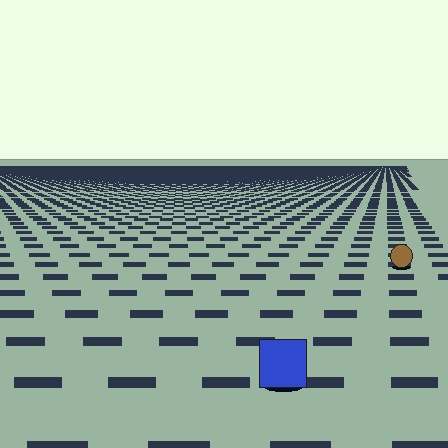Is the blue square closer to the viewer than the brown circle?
Yes. The blue square is closer — you can tell from the texture gradient: the ground texture is coarser near it.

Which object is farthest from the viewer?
The brown circle is farthest from the viewer. It appears smaller and the ground texture around it is denser.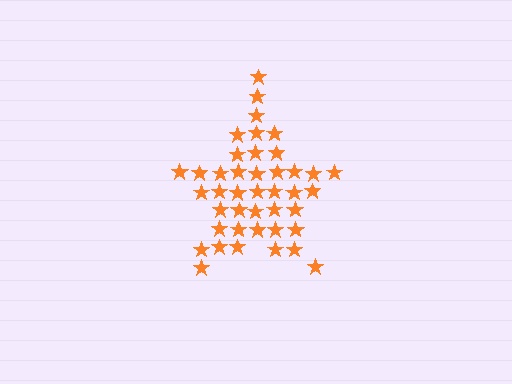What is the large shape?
The large shape is a star.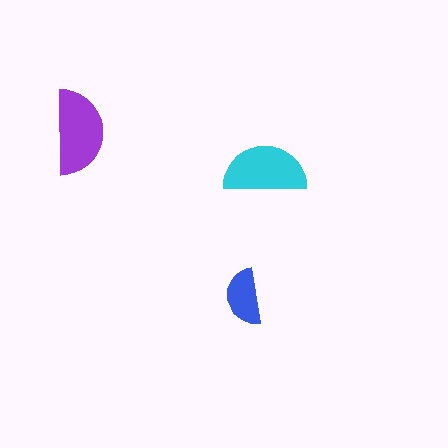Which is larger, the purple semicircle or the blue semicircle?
The purple one.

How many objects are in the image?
There are 3 objects in the image.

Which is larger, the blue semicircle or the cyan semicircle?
The cyan one.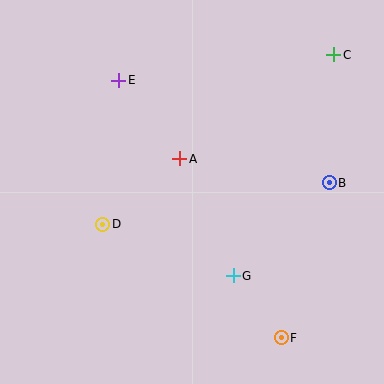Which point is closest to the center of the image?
Point A at (180, 159) is closest to the center.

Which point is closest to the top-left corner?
Point E is closest to the top-left corner.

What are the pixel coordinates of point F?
Point F is at (281, 338).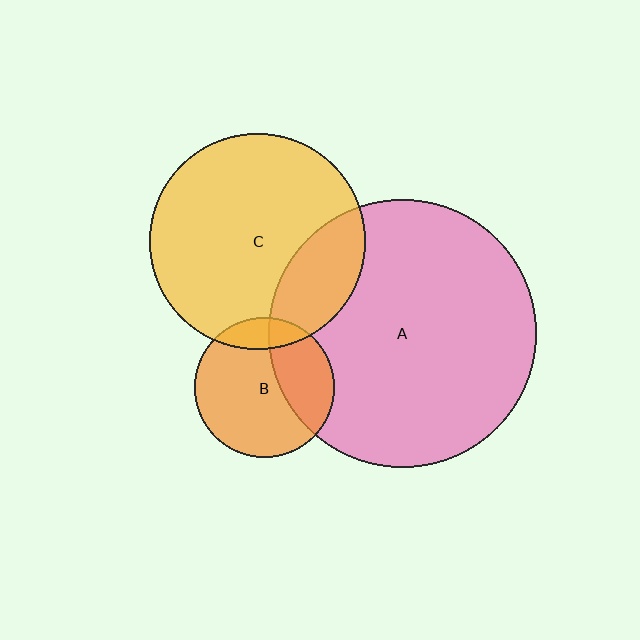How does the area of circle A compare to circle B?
Approximately 3.7 times.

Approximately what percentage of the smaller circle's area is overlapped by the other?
Approximately 30%.